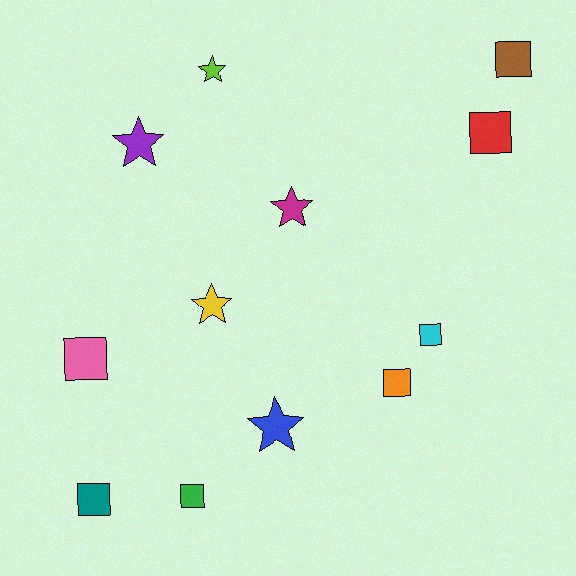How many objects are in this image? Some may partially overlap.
There are 12 objects.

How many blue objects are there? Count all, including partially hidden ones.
There is 1 blue object.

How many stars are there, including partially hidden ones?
There are 5 stars.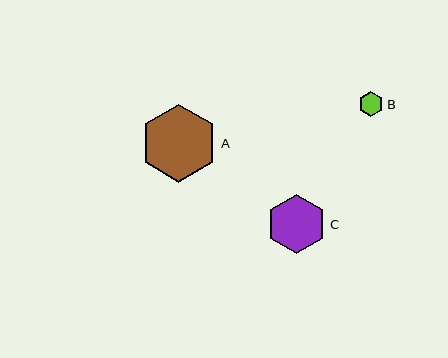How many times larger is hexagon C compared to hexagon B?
Hexagon C is approximately 2.4 times the size of hexagon B.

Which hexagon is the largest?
Hexagon A is the largest with a size of approximately 78 pixels.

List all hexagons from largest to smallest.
From largest to smallest: A, C, B.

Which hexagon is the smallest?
Hexagon B is the smallest with a size of approximately 25 pixels.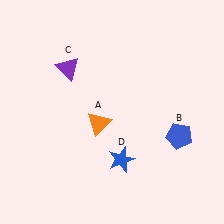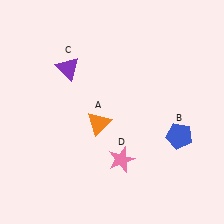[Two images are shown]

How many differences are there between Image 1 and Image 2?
There is 1 difference between the two images.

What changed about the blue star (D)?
In Image 1, D is blue. In Image 2, it changed to pink.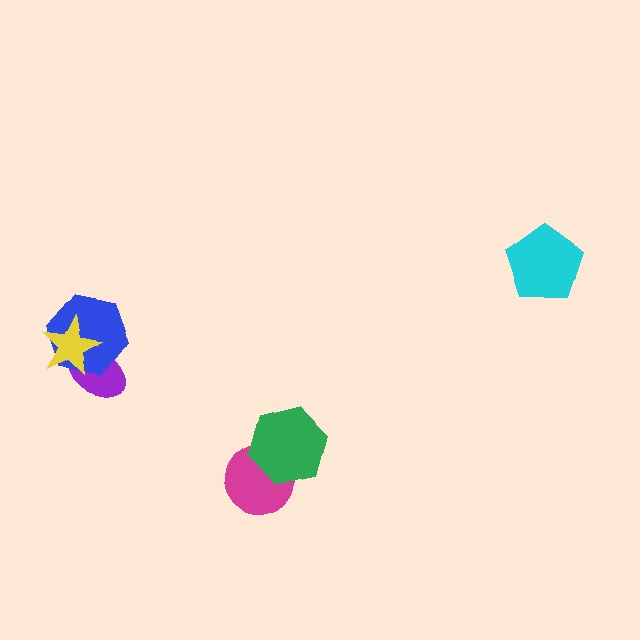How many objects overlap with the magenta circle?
1 object overlaps with the magenta circle.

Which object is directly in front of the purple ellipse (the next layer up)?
The blue hexagon is directly in front of the purple ellipse.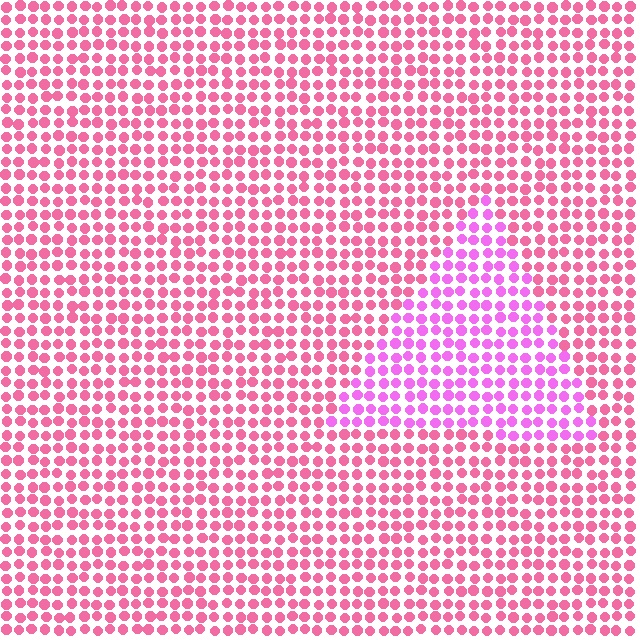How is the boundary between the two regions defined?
The boundary is defined purely by a slight shift in hue (about 35 degrees). Spacing, size, and orientation are identical on both sides.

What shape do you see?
I see a triangle.